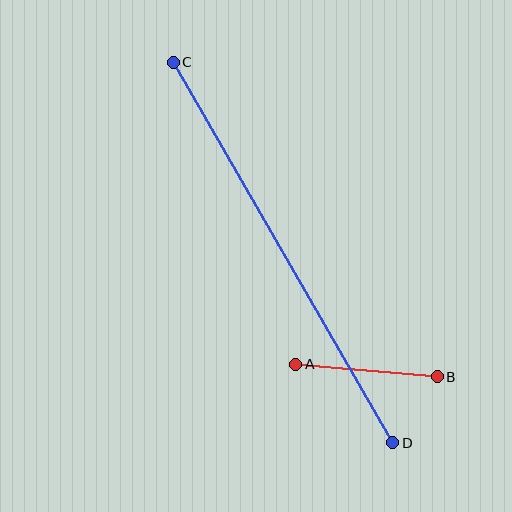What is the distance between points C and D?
The distance is approximately 439 pixels.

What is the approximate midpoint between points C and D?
The midpoint is at approximately (283, 253) pixels.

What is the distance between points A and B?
The distance is approximately 142 pixels.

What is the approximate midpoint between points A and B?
The midpoint is at approximately (367, 370) pixels.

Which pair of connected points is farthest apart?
Points C and D are farthest apart.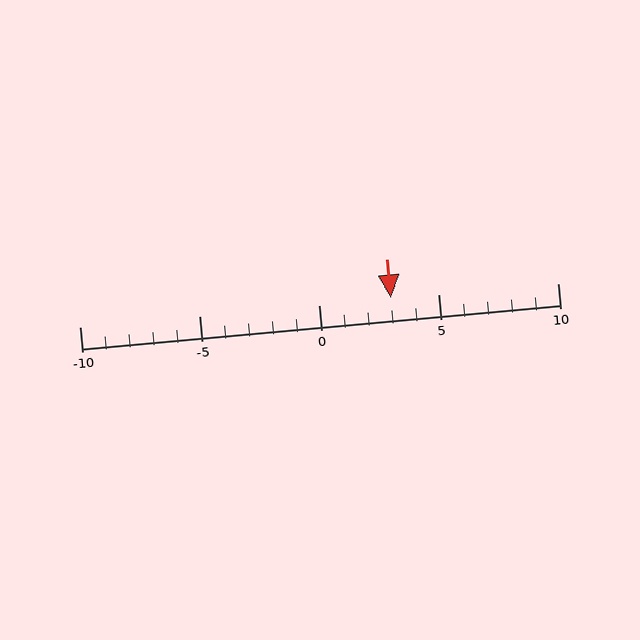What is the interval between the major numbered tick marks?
The major tick marks are spaced 5 units apart.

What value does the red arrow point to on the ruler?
The red arrow points to approximately 3.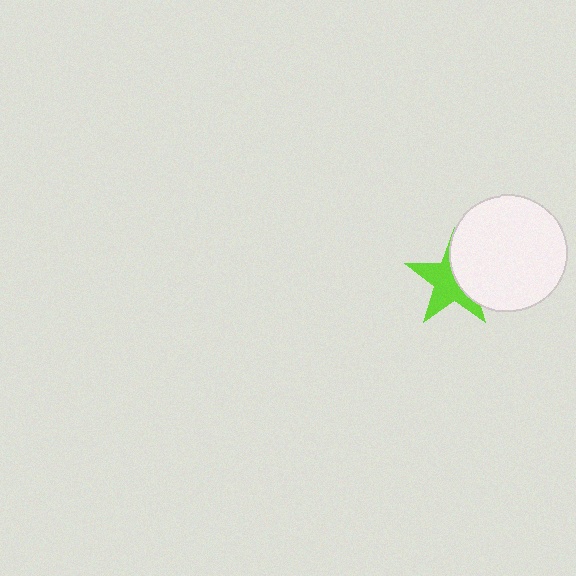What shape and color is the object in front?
The object in front is a white circle.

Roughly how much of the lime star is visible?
About half of it is visible (roughly 57%).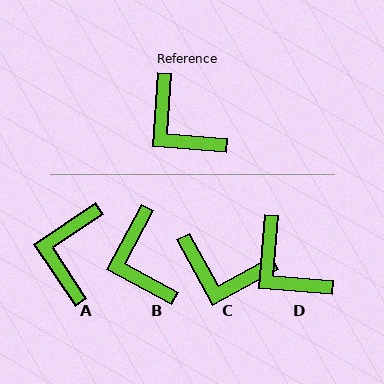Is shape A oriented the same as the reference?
No, it is off by about 52 degrees.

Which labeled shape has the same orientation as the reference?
D.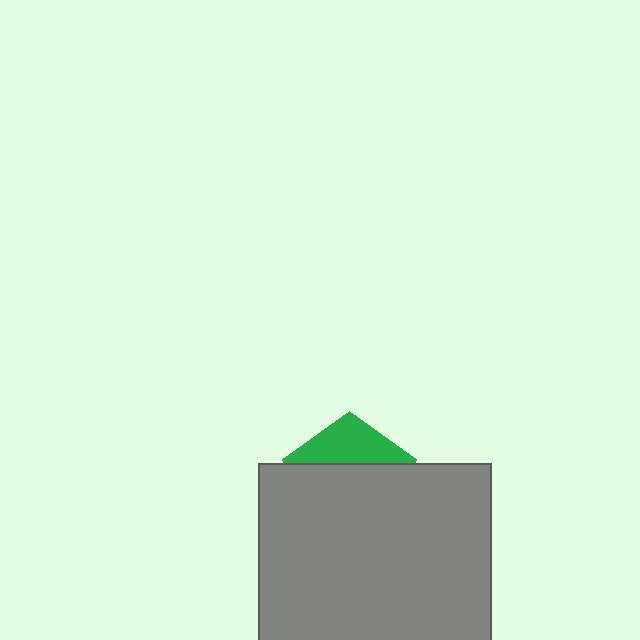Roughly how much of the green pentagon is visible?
A small part of it is visible (roughly 32%).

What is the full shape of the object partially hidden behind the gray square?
The partially hidden object is a green pentagon.